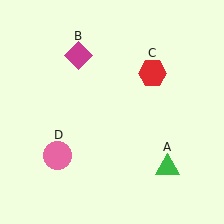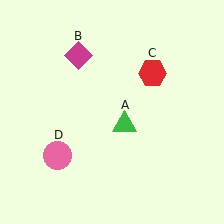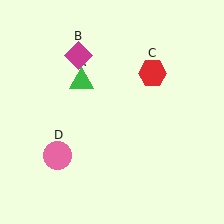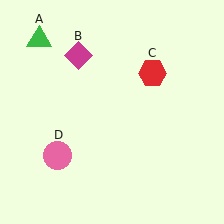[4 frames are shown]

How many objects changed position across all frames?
1 object changed position: green triangle (object A).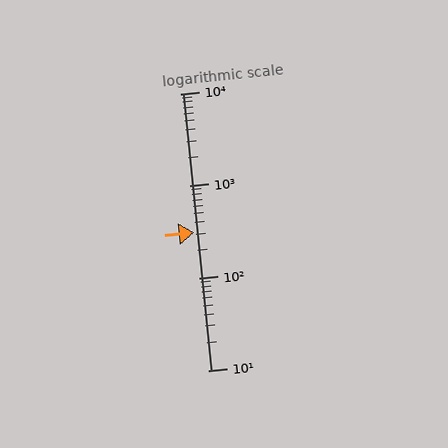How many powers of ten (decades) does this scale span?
The scale spans 3 decades, from 10 to 10000.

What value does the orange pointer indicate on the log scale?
The pointer indicates approximately 310.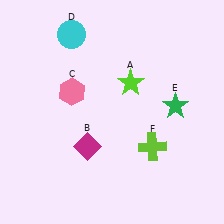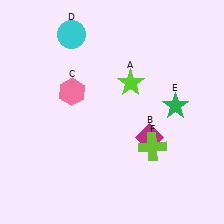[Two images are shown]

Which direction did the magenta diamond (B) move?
The magenta diamond (B) moved right.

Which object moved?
The magenta diamond (B) moved right.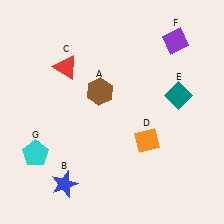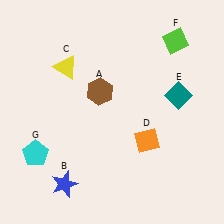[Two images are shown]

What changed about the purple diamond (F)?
In Image 1, F is purple. In Image 2, it changed to lime.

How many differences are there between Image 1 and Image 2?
There are 2 differences between the two images.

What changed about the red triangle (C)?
In Image 1, C is red. In Image 2, it changed to yellow.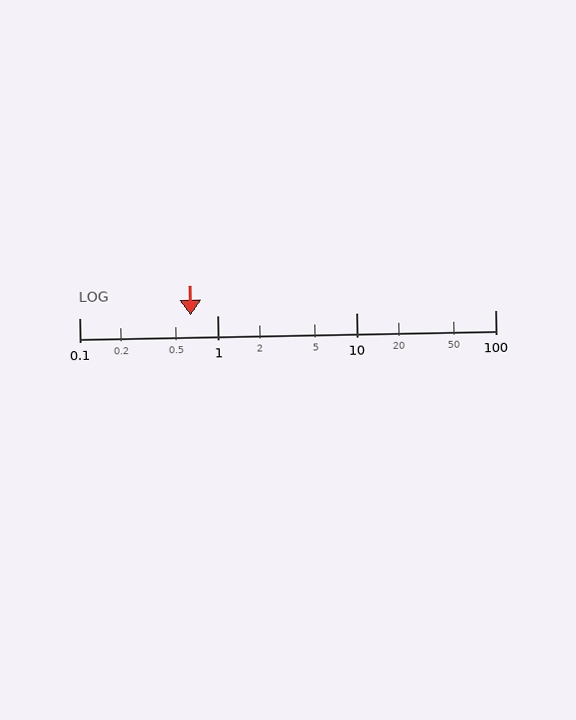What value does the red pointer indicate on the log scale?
The pointer indicates approximately 0.64.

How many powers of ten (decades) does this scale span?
The scale spans 3 decades, from 0.1 to 100.